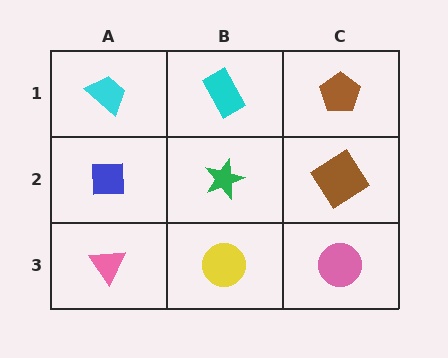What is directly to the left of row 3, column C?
A yellow circle.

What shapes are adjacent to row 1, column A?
A blue square (row 2, column A), a cyan rectangle (row 1, column B).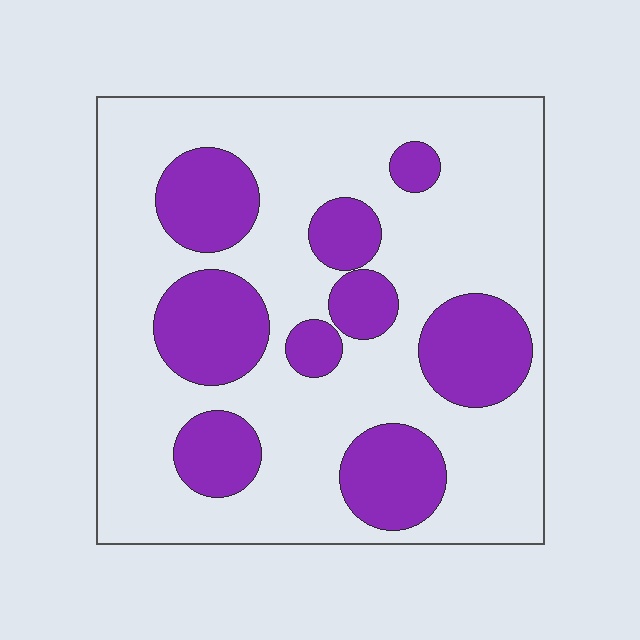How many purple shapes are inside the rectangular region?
9.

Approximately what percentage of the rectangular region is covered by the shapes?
Approximately 30%.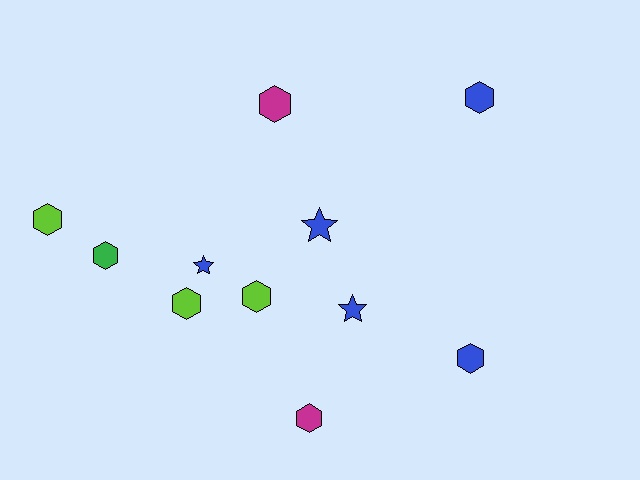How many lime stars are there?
There are no lime stars.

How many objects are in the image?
There are 11 objects.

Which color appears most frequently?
Blue, with 5 objects.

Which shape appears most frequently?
Hexagon, with 8 objects.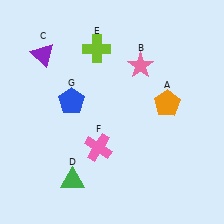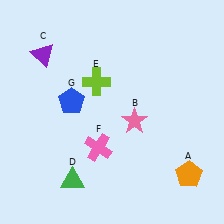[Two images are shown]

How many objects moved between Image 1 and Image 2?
3 objects moved between the two images.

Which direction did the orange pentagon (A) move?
The orange pentagon (A) moved down.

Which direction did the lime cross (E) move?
The lime cross (E) moved down.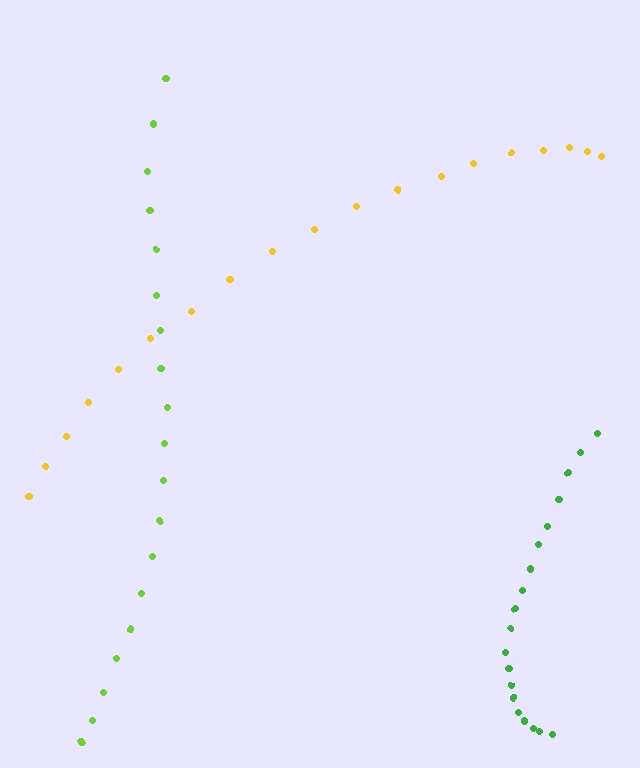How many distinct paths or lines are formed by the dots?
There are 3 distinct paths.